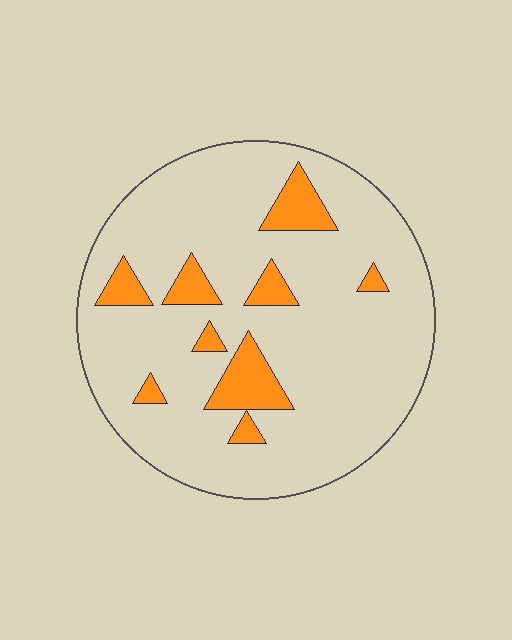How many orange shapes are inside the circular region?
9.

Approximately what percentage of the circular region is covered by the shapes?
Approximately 15%.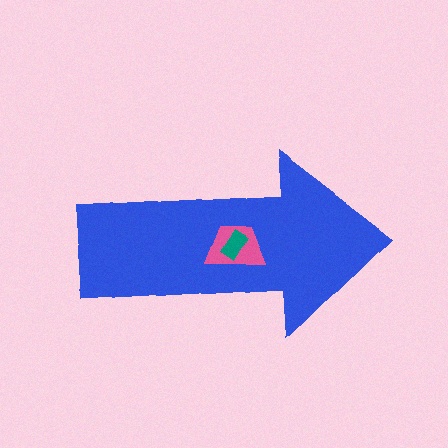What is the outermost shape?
The blue arrow.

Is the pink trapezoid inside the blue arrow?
Yes.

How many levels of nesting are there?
3.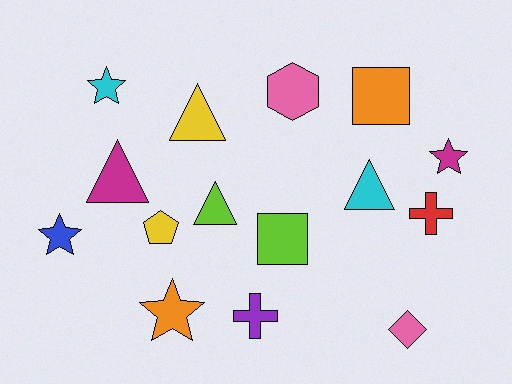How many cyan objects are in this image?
There are 2 cyan objects.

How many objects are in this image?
There are 15 objects.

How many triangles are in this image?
There are 4 triangles.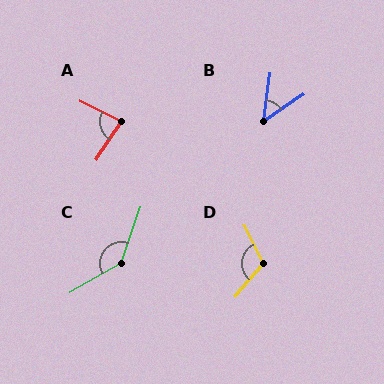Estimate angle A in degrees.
Approximately 83 degrees.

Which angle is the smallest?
B, at approximately 48 degrees.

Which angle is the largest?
C, at approximately 139 degrees.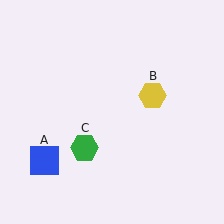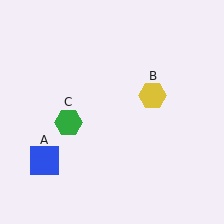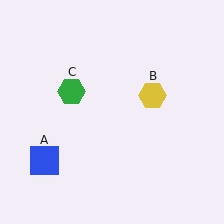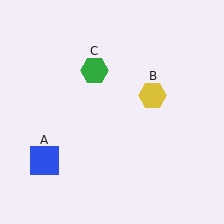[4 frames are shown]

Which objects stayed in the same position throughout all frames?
Blue square (object A) and yellow hexagon (object B) remained stationary.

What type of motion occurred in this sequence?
The green hexagon (object C) rotated clockwise around the center of the scene.